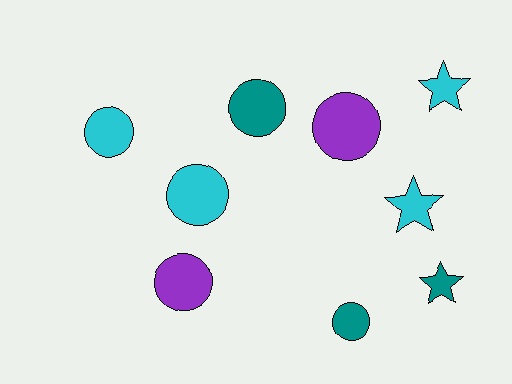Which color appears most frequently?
Cyan, with 4 objects.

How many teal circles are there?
There are 2 teal circles.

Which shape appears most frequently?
Circle, with 6 objects.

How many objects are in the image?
There are 9 objects.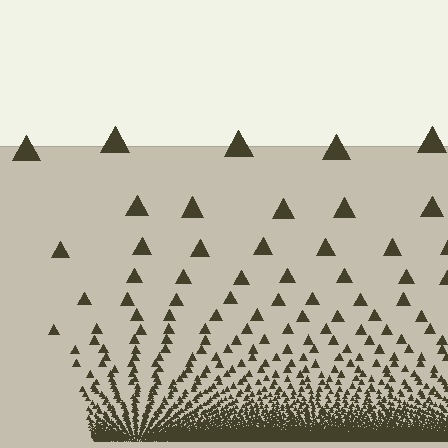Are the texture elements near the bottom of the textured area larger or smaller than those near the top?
Smaller. The gradient is inverted — elements near the bottom are smaller and denser.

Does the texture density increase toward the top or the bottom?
Density increases toward the bottom.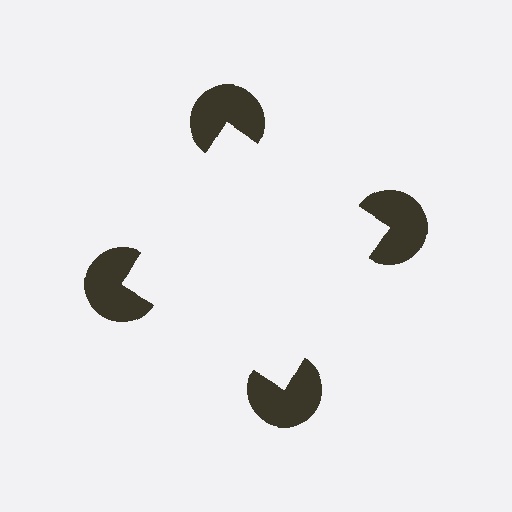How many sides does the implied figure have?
4 sides.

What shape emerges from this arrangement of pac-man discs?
An illusory square — its edges are inferred from the aligned wedge cuts in the pac-man discs, not physically drawn.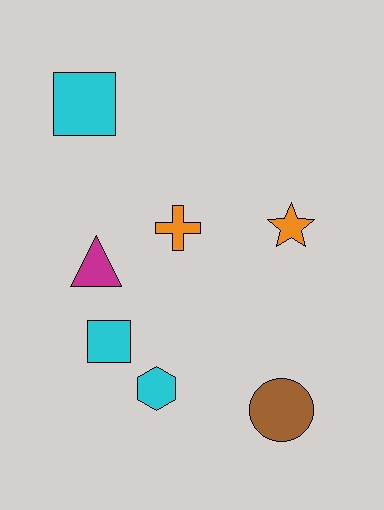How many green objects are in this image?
There are no green objects.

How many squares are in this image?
There are 2 squares.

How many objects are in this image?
There are 7 objects.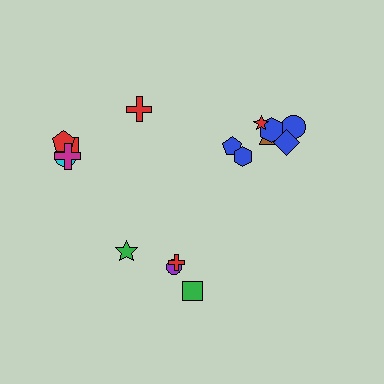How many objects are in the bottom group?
There are 4 objects.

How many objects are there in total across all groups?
There are 16 objects.